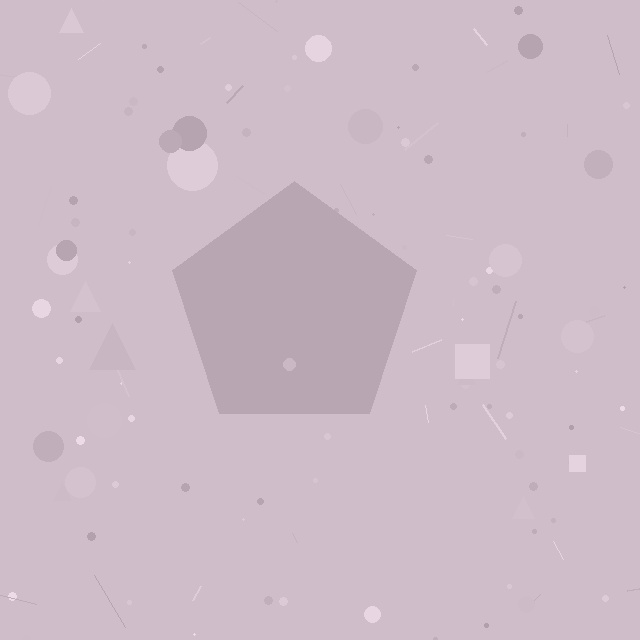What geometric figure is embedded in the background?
A pentagon is embedded in the background.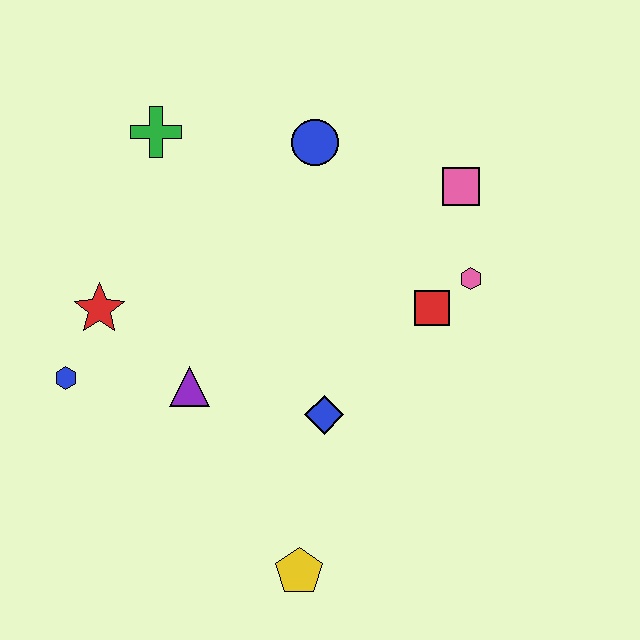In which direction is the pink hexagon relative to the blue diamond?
The pink hexagon is to the right of the blue diamond.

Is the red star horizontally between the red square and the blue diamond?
No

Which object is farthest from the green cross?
The yellow pentagon is farthest from the green cross.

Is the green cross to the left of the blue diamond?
Yes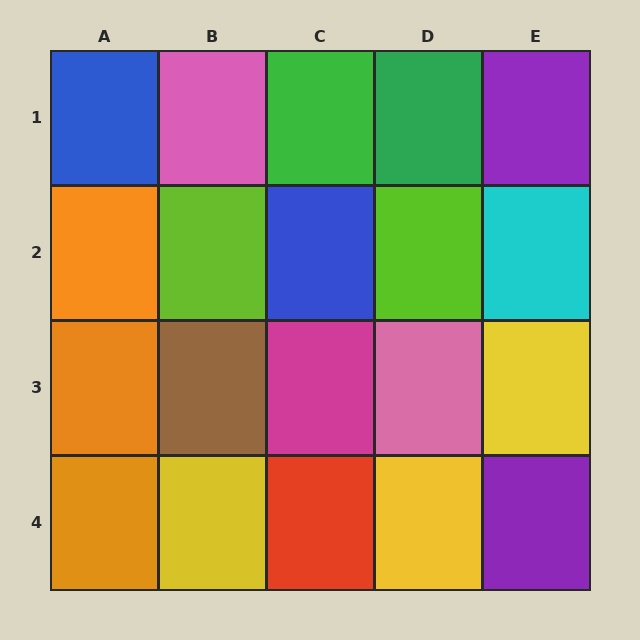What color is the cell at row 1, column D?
Green.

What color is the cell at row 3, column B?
Brown.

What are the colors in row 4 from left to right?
Orange, yellow, red, yellow, purple.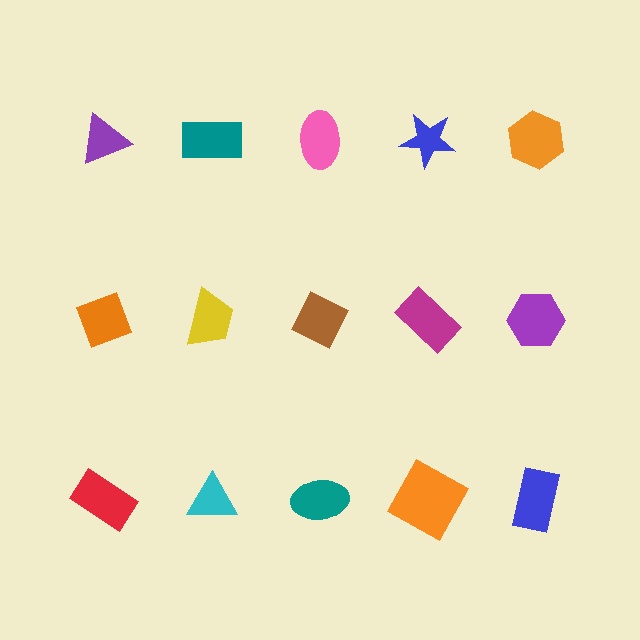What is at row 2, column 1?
An orange diamond.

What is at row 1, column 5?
An orange hexagon.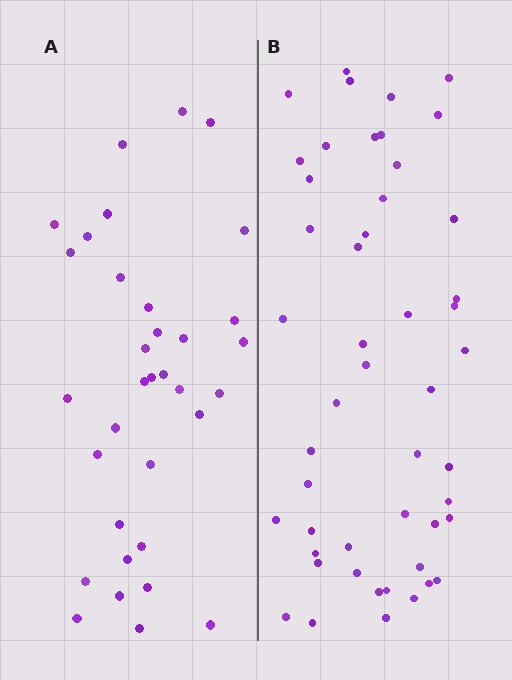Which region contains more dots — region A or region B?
Region B (the right region) has more dots.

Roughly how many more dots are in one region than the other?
Region B has approximately 15 more dots than region A.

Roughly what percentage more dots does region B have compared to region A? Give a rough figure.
About 45% more.